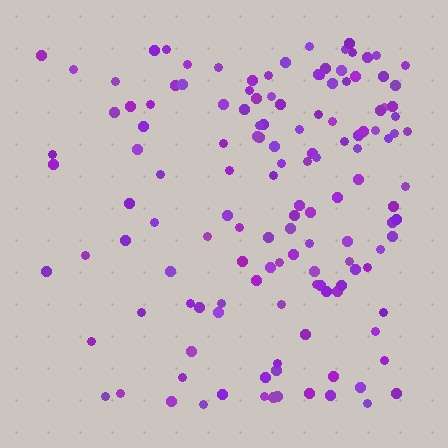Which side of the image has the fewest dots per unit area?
The left.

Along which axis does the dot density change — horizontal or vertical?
Horizontal.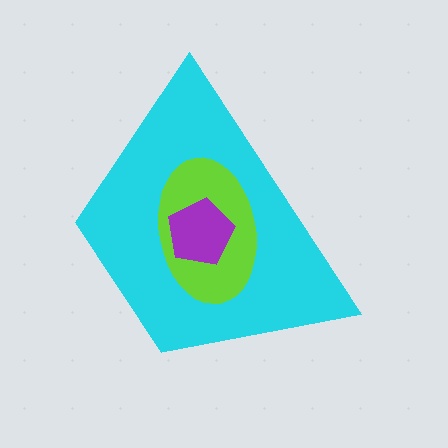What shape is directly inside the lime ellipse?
The purple pentagon.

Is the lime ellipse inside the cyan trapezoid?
Yes.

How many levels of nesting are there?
3.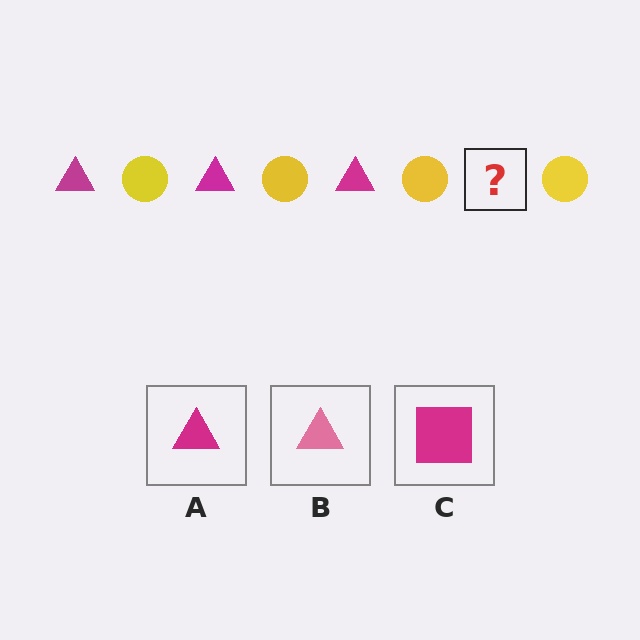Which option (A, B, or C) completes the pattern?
A.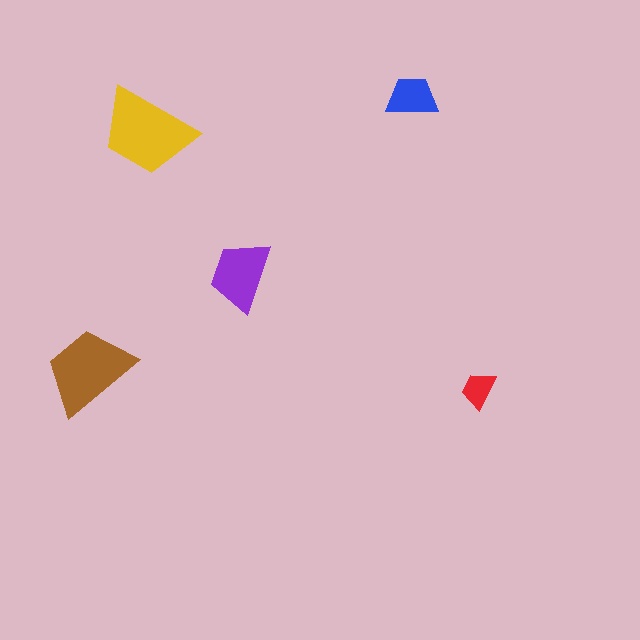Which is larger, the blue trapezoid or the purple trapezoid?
The purple one.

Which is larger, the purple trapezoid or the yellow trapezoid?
The yellow one.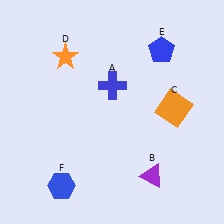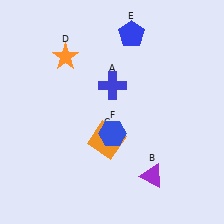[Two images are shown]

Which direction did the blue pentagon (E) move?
The blue pentagon (E) moved left.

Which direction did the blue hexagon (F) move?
The blue hexagon (F) moved up.